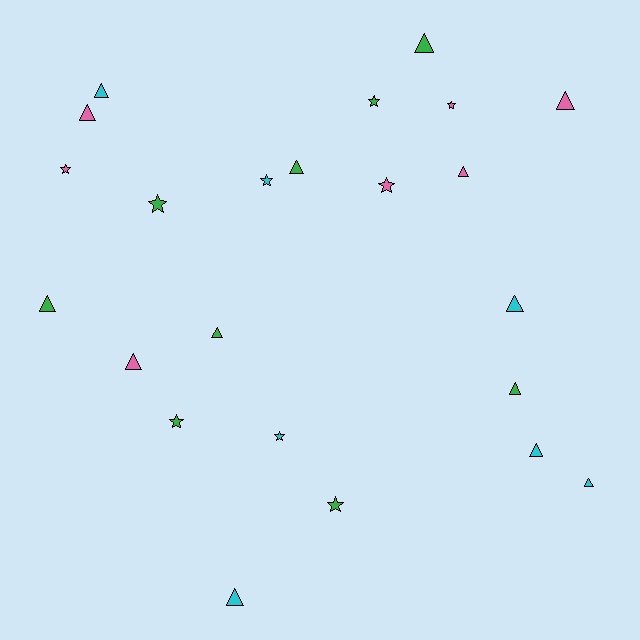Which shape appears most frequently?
Triangle, with 14 objects.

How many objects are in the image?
There are 23 objects.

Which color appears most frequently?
Green, with 9 objects.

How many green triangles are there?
There are 5 green triangles.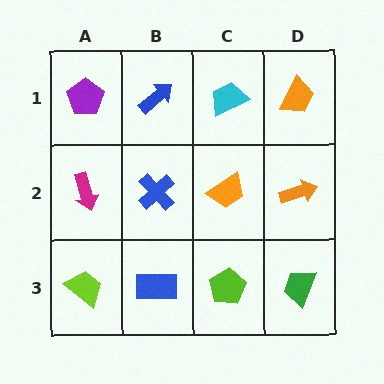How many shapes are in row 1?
4 shapes.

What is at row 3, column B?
A blue rectangle.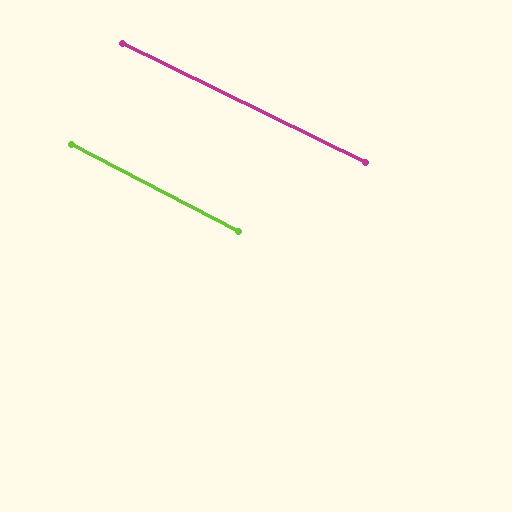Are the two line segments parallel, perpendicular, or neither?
Parallel — their directions differ by only 1.4°.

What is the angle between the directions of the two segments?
Approximately 1 degree.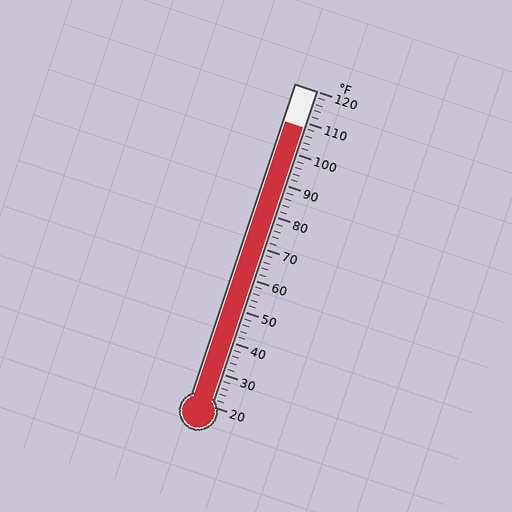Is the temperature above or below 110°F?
The temperature is below 110°F.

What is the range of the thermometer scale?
The thermometer scale ranges from 20°F to 120°F.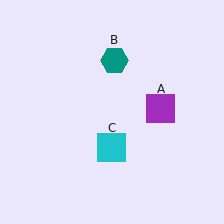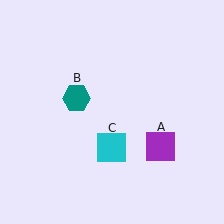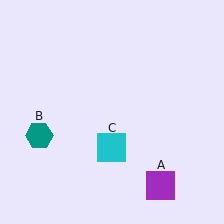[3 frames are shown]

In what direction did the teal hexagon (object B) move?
The teal hexagon (object B) moved down and to the left.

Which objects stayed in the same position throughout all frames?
Cyan square (object C) remained stationary.